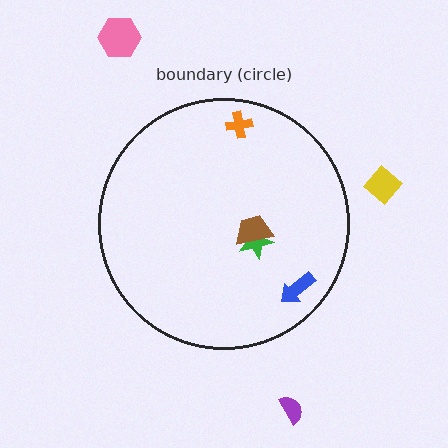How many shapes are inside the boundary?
4 inside, 3 outside.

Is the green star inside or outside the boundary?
Inside.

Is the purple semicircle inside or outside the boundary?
Outside.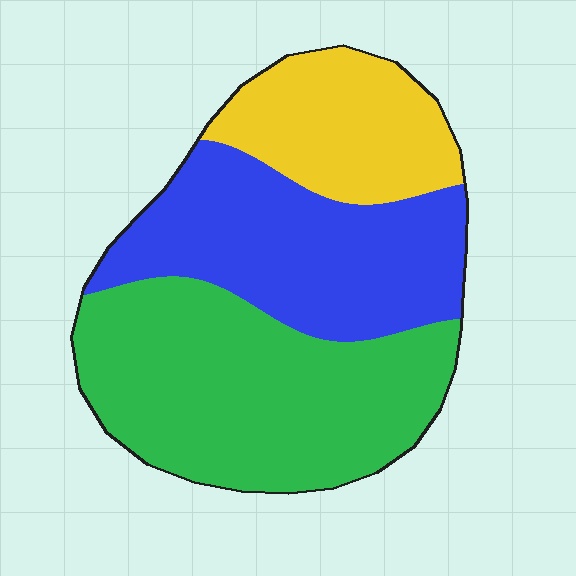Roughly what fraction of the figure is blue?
Blue takes up about one third (1/3) of the figure.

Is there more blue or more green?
Green.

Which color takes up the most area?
Green, at roughly 45%.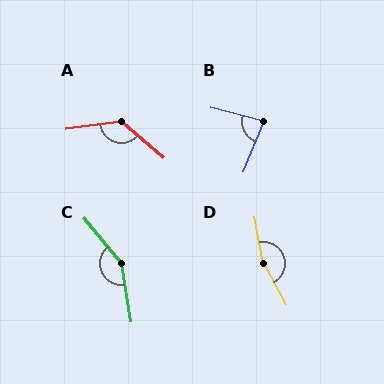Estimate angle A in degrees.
Approximately 131 degrees.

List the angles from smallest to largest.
B (83°), A (131°), C (150°), D (162°).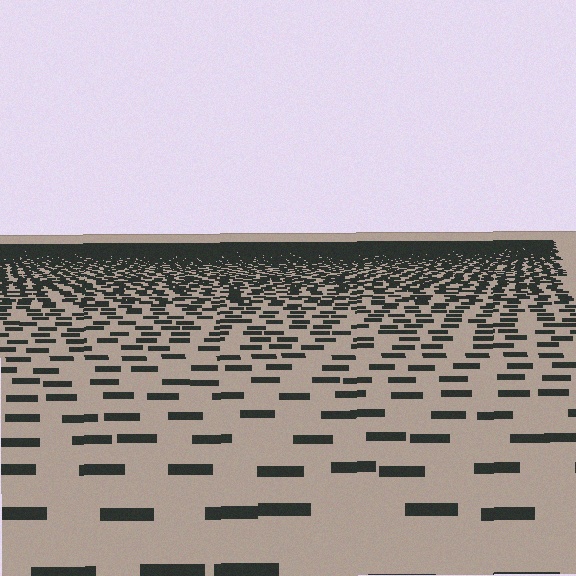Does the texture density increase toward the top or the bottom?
Density increases toward the top.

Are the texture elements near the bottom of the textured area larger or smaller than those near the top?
Larger. Near the bottom, elements are closer to the viewer and appear at a bigger on-screen size.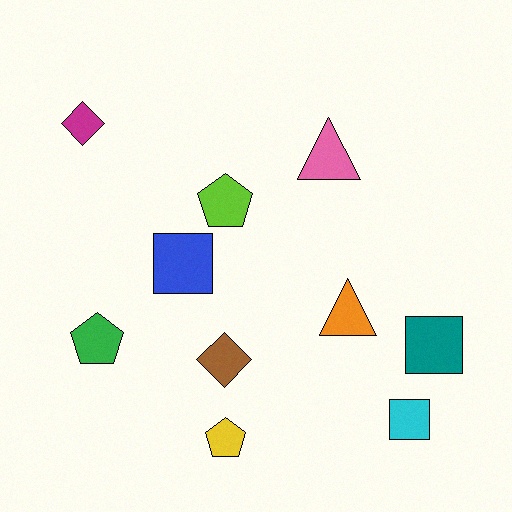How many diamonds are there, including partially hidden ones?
There are 2 diamonds.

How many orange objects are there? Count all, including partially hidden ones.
There is 1 orange object.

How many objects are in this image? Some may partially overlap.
There are 10 objects.